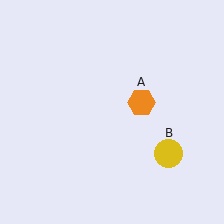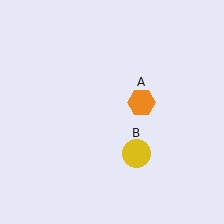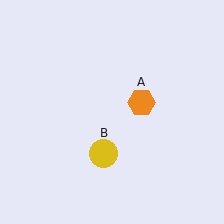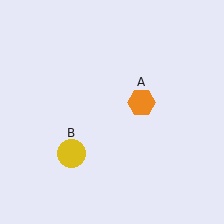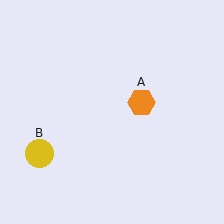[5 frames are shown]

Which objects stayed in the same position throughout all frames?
Orange hexagon (object A) remained stationary.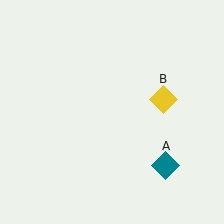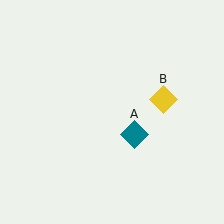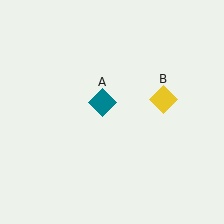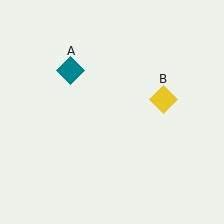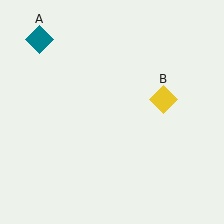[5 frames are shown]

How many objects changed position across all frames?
1 object changed position: teal diamond (object A).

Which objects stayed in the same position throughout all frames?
Yellow diamond (object B) remained stationary.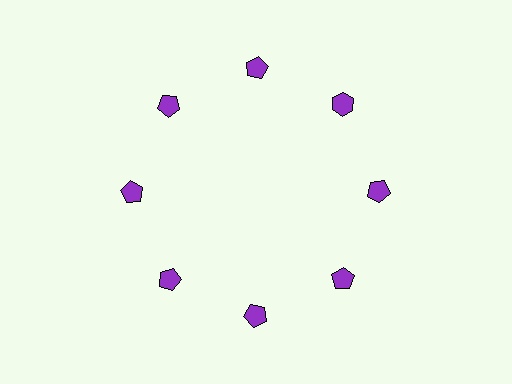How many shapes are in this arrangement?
There are 8 shapes arranged in a ring pattern.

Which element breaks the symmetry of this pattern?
The purple hexagon at roughly the 2 o'clock position breaks the symmetry. All other shapes are purple pentagons.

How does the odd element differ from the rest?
It has a different shape: hexagon instead of pentagon.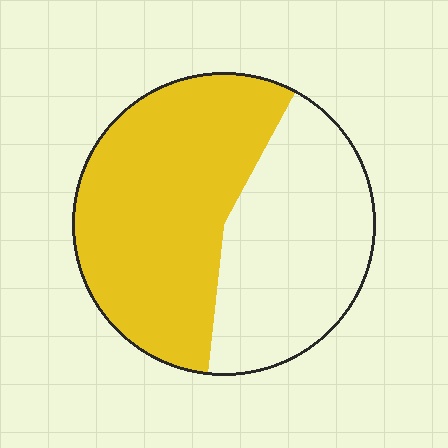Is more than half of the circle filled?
Yes.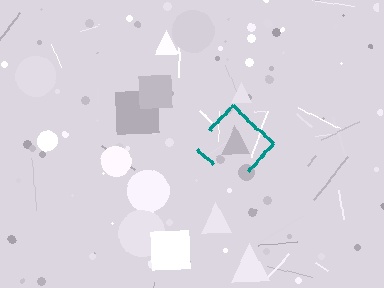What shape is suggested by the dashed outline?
The dashed outline suggests a diamond.